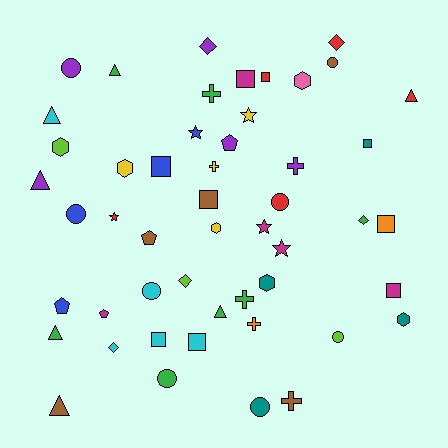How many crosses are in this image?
There are 6 crosses.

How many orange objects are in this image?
There are 2 orange objects.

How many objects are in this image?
There are 50 objects.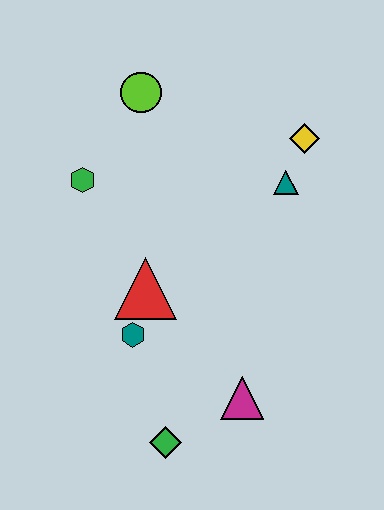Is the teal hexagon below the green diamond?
No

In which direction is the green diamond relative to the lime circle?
The green diamond is below the lime circle.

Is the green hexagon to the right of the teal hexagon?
No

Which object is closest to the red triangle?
The teal hexagon is closest to the red triangle.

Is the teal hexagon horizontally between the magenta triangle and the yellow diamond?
No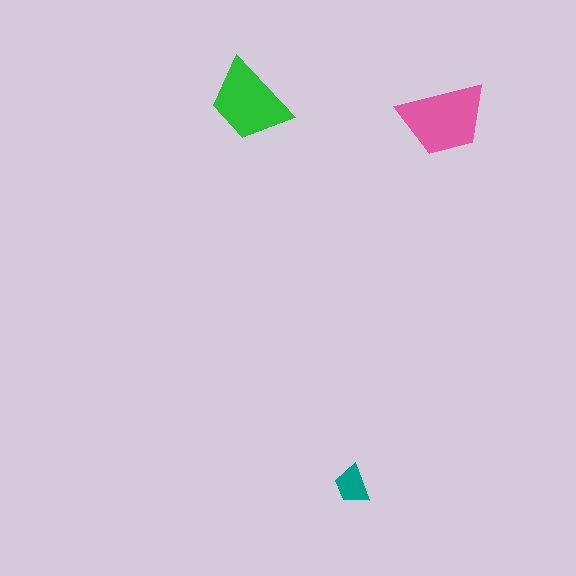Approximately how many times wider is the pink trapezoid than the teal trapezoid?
About 2 times wider.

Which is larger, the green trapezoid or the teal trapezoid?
The green one.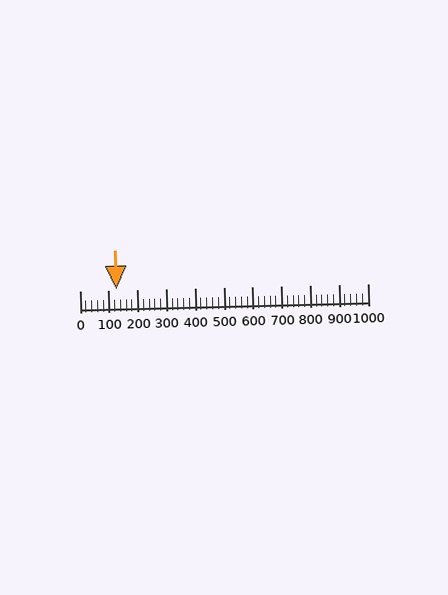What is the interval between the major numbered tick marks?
The major tick marks are spaced 100 units apart.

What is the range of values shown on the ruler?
The ruler shows values from 0 to 1000.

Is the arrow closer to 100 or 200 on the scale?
The arrow is closer to 100.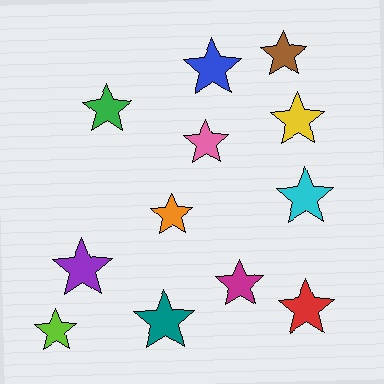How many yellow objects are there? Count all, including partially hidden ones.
There is 1 yellow object.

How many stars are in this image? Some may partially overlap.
There are 12 stars.